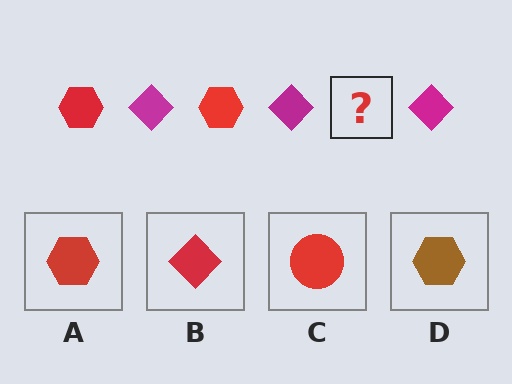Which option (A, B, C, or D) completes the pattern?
A.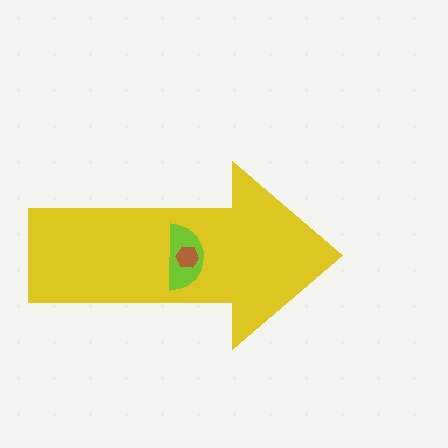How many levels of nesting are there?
3.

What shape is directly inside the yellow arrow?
The lime semicircle.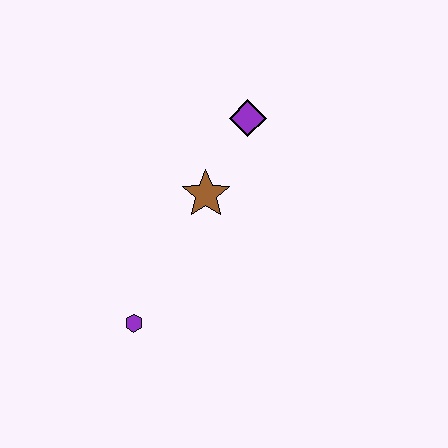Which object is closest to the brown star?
The purple diamond is closest to the brown star.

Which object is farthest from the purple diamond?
The purple hexagon is farthest from the purple diamond.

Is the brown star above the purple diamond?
No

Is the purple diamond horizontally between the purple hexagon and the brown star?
No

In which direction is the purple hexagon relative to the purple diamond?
The purple hexagon is below the purple diamond.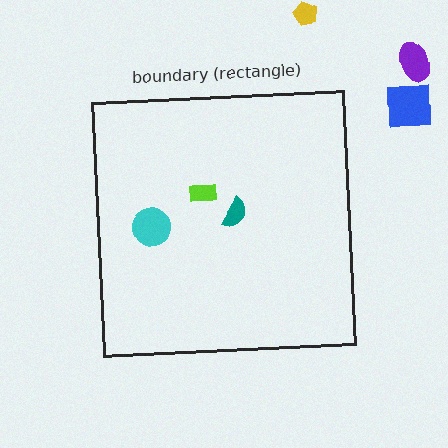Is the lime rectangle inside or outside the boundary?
Inside.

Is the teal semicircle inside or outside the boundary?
Inside.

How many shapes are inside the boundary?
3 inside, 3 outside.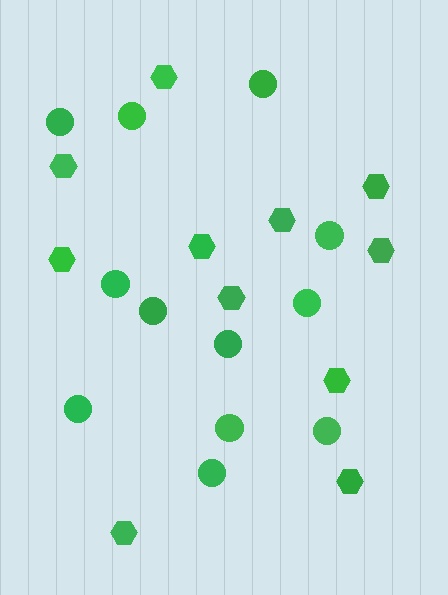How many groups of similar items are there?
There are 2 groups: one group of circles (12) and one group of hexagons (11).